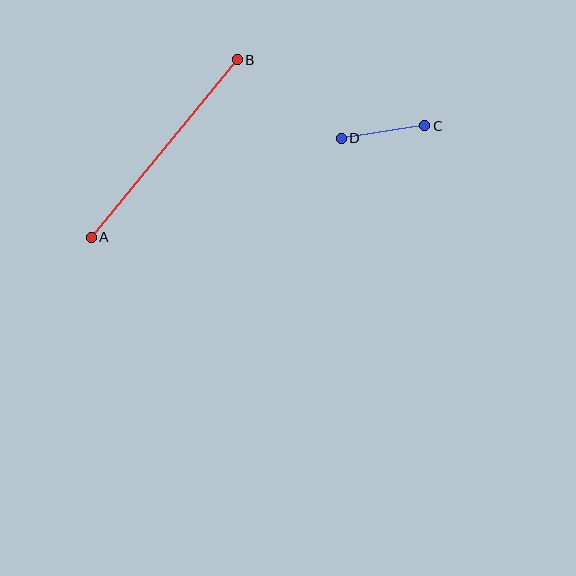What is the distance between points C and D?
The distance is approximately 84 pixels.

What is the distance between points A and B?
The distance is approximately 230 pixels.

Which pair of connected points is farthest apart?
Points A and B are farthest apart.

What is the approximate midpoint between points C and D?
The midpoint is at approximately (383, 132) pixels.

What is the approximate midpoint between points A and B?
The midpoint is at approximately (164, 148) pixels.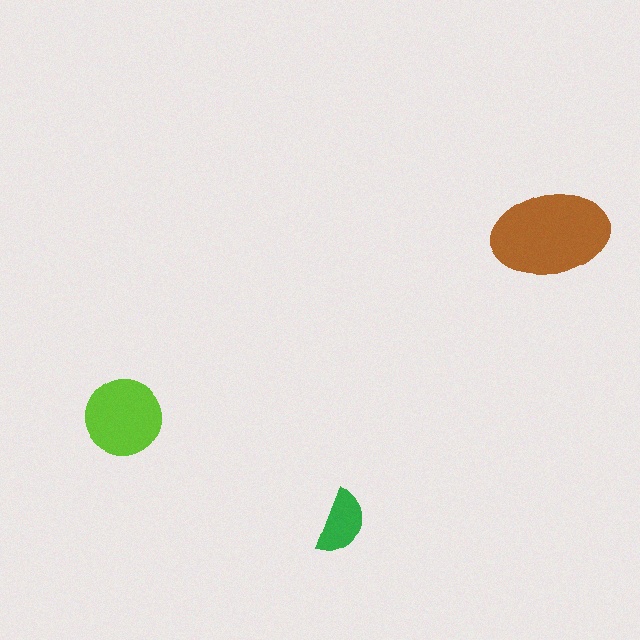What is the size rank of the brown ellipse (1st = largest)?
1st.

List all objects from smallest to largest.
The green semicircle, the lime circle, the brown ellipse.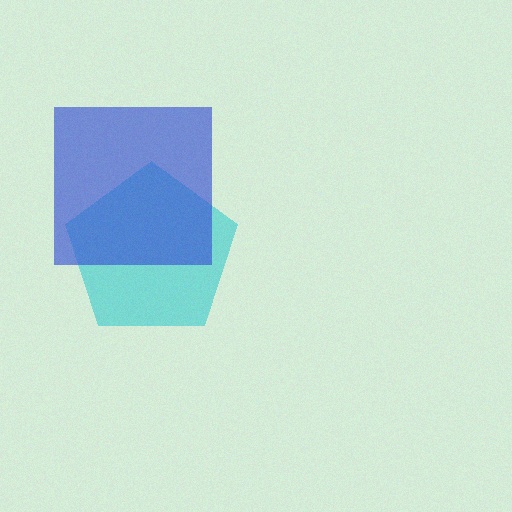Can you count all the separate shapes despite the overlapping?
Yes, there are 2 separate shapes.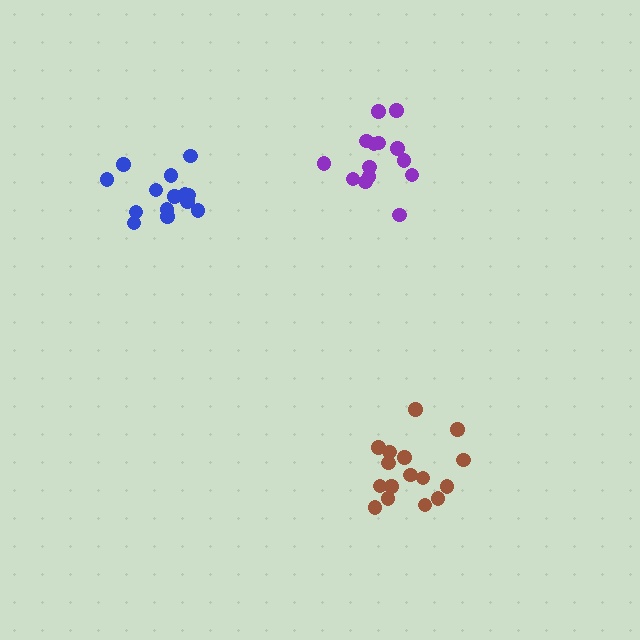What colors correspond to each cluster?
The clusters are colored: blue, brown, purple.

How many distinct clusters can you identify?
There are 3 distinct clusters.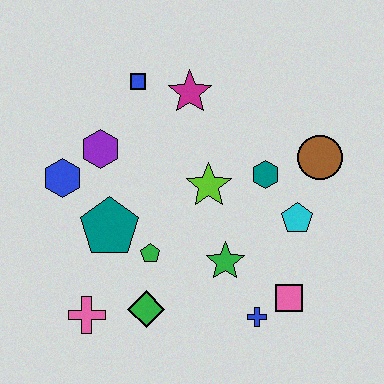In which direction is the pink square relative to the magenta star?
The pink square is below the magenta star.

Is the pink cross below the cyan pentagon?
Yes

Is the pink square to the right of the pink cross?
Yes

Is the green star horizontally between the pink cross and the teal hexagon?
Yes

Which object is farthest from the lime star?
The pink cross is farthest from the lime star.